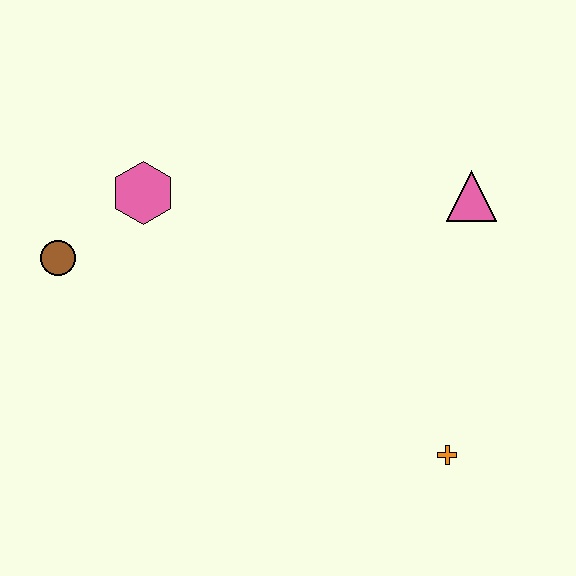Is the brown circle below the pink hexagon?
Yes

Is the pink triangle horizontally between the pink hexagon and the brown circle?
No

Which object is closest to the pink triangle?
The orange cross is closest to the pink triangle.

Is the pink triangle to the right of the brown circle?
Yes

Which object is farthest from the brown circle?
The orange cross is farthest from the brown circle.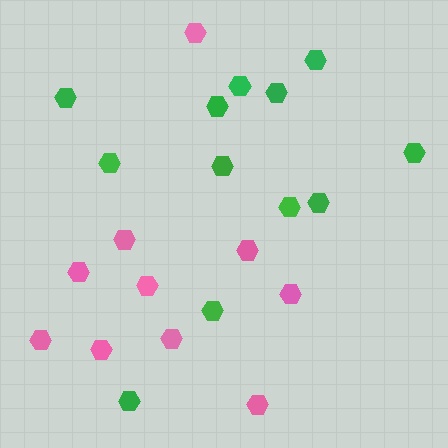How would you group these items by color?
There are 2 groups: one group of green hexagons (12) and one group of pink hexagons (10).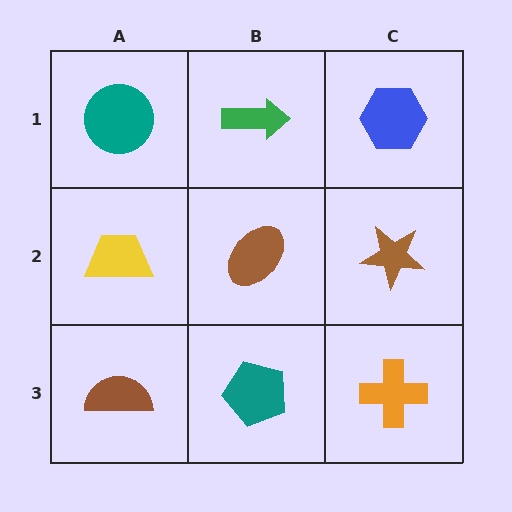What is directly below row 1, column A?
A yellow trapezoid.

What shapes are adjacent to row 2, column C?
A blue hexagon (row 1, column C), an orange cross (row 3, column C), a brown ellipse (row 2, column B).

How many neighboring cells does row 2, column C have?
3.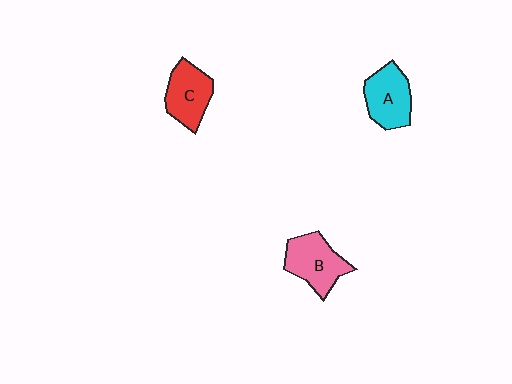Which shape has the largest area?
Shape B (pink).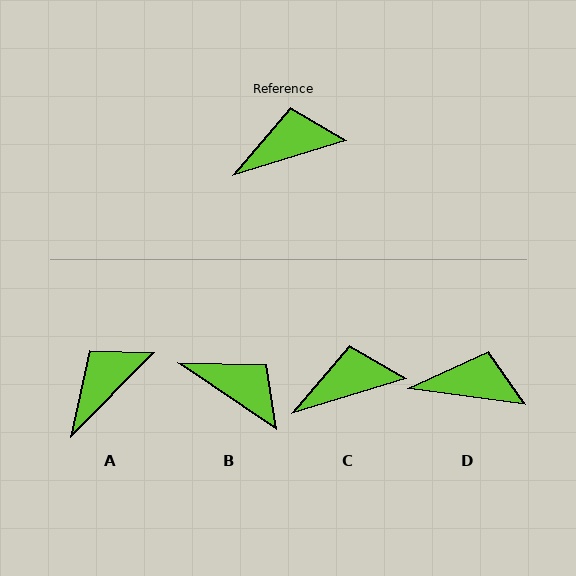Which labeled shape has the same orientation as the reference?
C.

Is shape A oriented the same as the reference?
No, it is off by about 28 degrees.